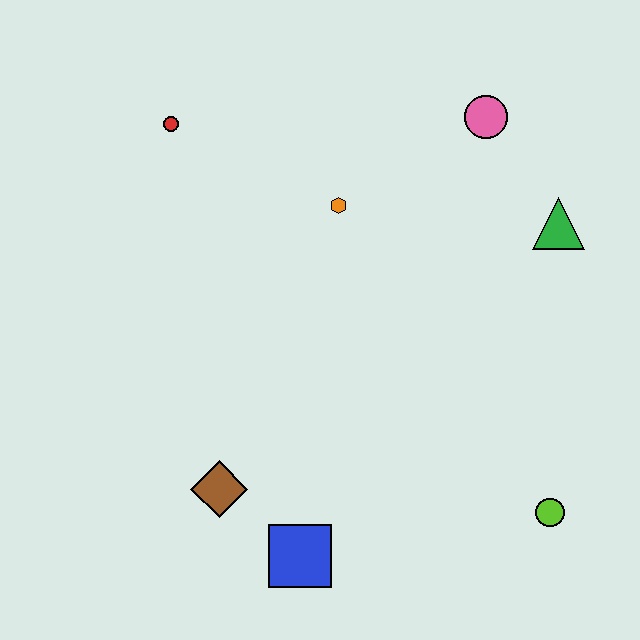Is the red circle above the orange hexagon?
Yes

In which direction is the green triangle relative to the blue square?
The green triangle is above the blue square.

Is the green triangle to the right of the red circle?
Yes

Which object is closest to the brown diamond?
The blue square is closest to the brown diamond.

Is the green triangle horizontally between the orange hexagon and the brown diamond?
No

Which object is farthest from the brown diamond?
The pink circle is farthest from the brown diamond.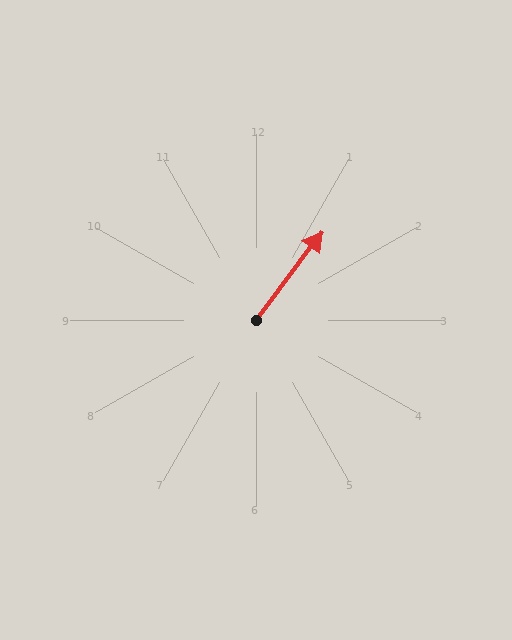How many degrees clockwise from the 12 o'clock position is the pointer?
Approximately 37 degrees.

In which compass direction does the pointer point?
Northeast.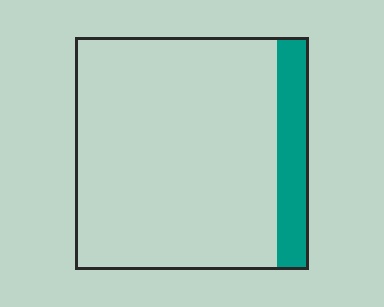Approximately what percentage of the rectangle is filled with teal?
Approximately 15%.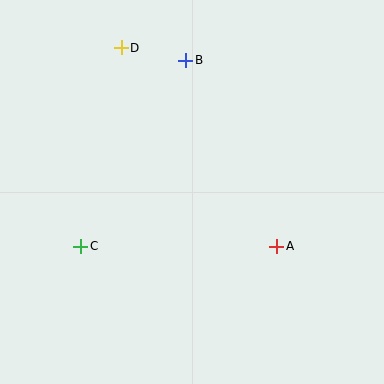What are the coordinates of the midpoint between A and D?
The midpoint between A and D is at (199, 147).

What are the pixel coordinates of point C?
Point C is at (81, 246).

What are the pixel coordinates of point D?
Point D is at (121, 48).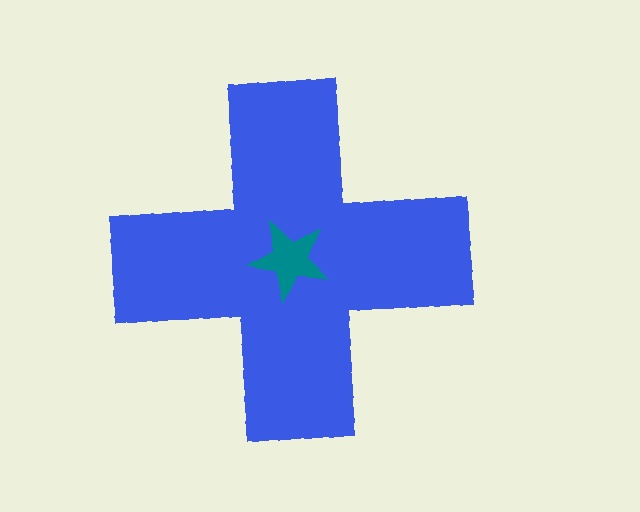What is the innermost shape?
The teal star.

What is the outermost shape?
The blue cross.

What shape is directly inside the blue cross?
The teal star.